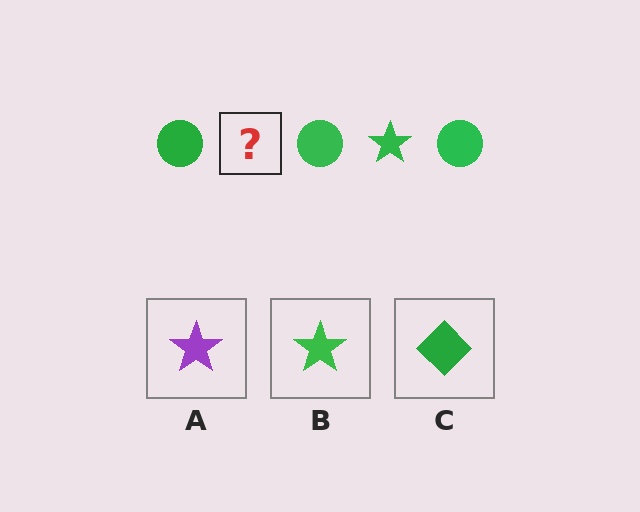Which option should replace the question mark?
Option B.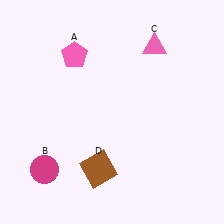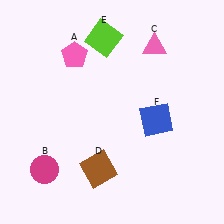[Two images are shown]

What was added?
A lime square (E), a blue square (F) were added in Image 2.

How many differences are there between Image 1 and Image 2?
There are 2 differences between the two images.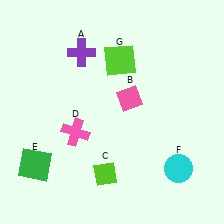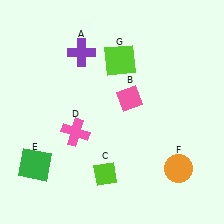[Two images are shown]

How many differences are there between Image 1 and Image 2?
There is 1 difference between the two images.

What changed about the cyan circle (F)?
In Image 1, F is cyan. In Image 2, it changed to orange.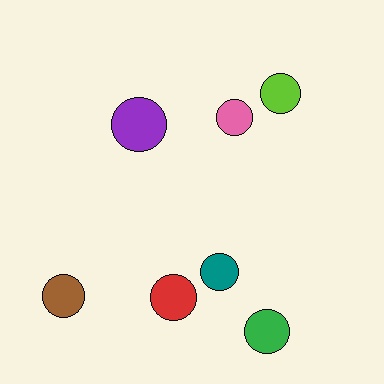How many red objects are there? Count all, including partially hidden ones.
There is 1 red object.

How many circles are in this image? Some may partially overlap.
There are 7 circles.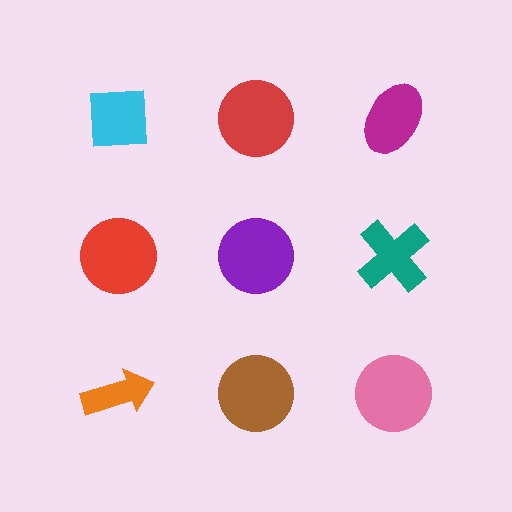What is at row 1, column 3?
A magenta ellipse.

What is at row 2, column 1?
A red circle.